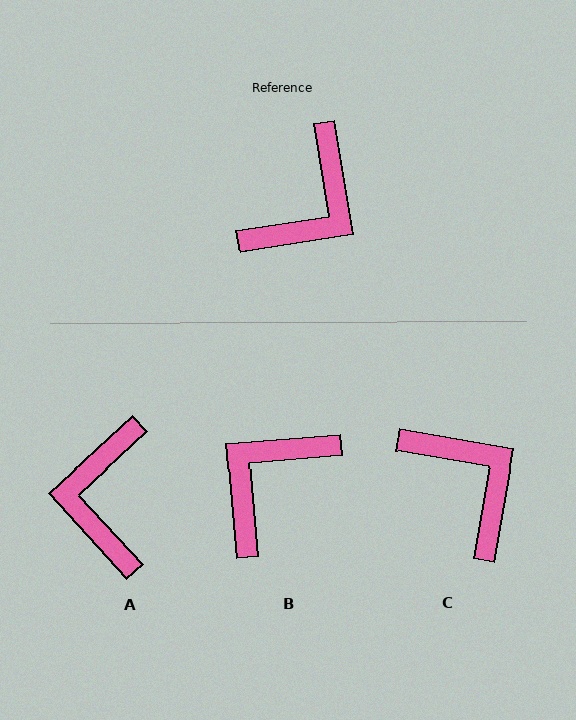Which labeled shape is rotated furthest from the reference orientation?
B, about 176 degrees away.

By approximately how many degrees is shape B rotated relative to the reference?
Approximately 176 degrees counter-clockwise.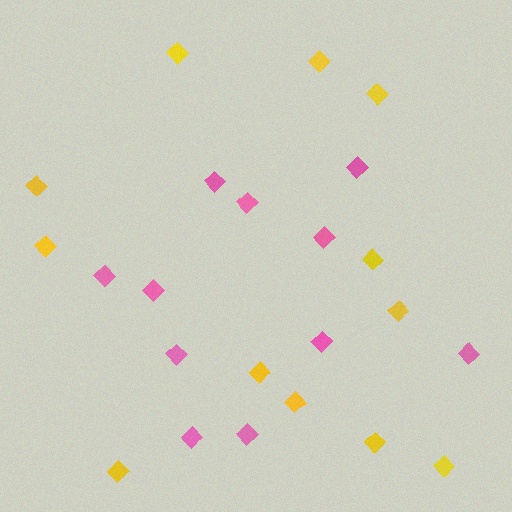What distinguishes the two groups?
There are 2 groups: one group of pink diamonds (11) and one group of yellow diamonds (12).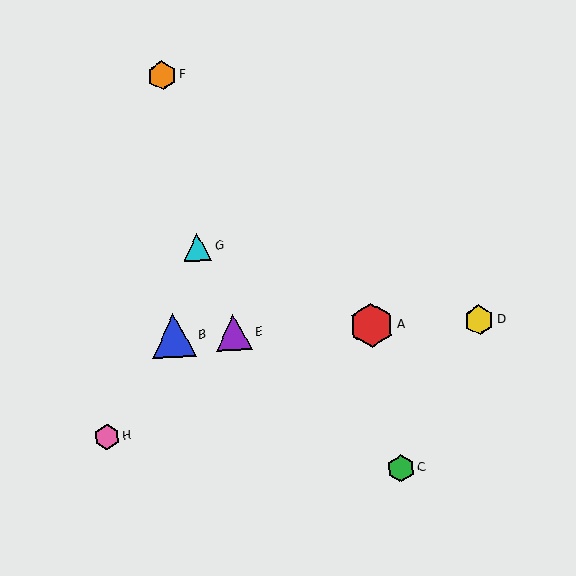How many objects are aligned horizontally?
4 objects (A, B, D, E) are aligned horizontally.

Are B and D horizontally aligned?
Yes, both are at y≈336.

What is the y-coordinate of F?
Object F is at y≈75.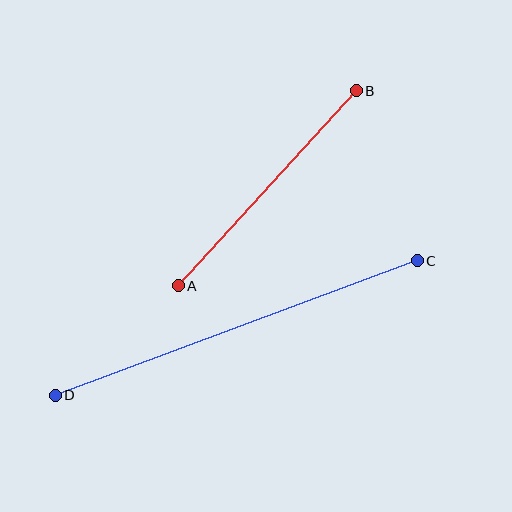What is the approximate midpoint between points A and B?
The midpoint is at approximately (267, 188) pixels.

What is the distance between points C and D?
The distance is approximately 386 pixels.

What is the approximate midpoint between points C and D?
The midpoint is at approximately (236, 328) pixels.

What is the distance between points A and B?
The distance is approximately 263 pixels.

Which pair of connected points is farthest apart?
Points C and D are farthest apart.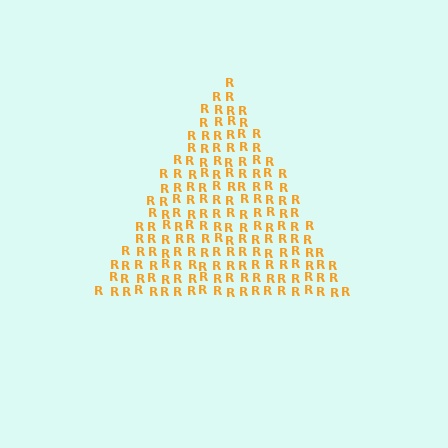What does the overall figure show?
The overall figure shows a triangle.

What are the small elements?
The small elements are letter R's.